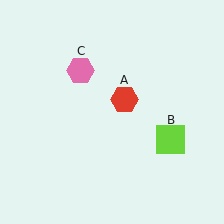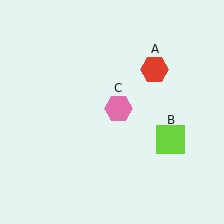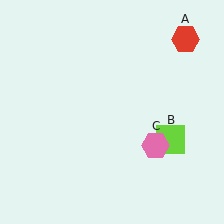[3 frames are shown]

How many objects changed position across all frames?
2 objects changed position: red hexagon (object A), pink hexagon (object C).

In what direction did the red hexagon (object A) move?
The red hexagon (object A) moved up and to the right.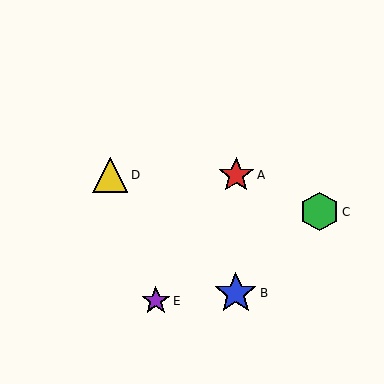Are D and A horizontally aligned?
Yes, both are at y≈175.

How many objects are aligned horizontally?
2 objects (A, D) are aligned horizontally.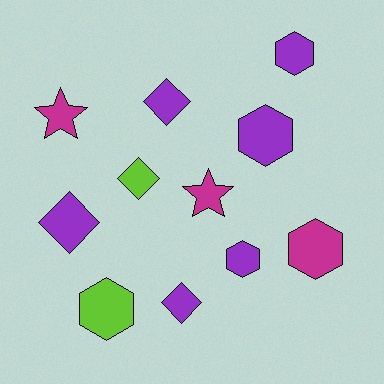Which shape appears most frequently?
Hexagon, with 5 objects.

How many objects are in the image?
There are 11 objects.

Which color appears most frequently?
Purple, with 6 objects.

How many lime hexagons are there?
There is 1 lime hexagon.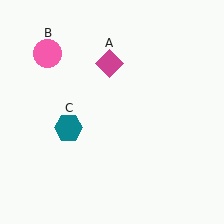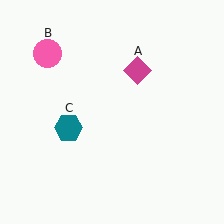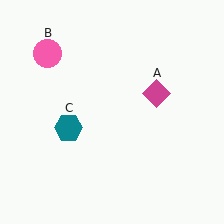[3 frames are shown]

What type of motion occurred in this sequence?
The magenta diamond (object A) rotated clockwise around the center of the scene.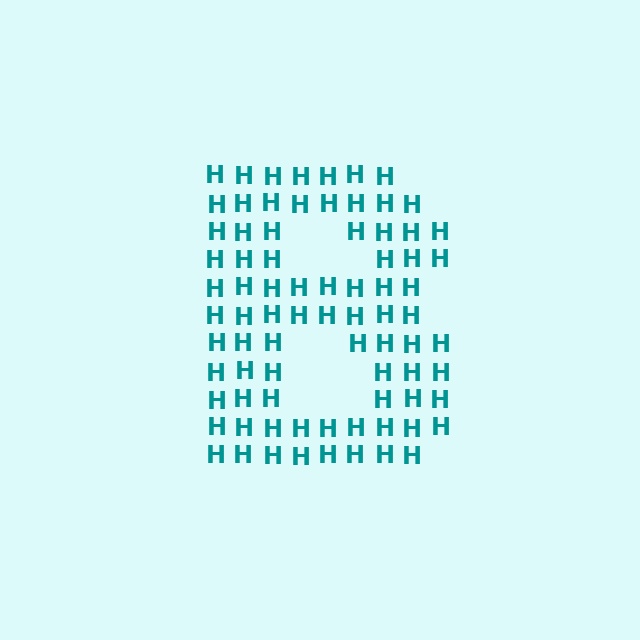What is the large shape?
The large shape is the letter B.